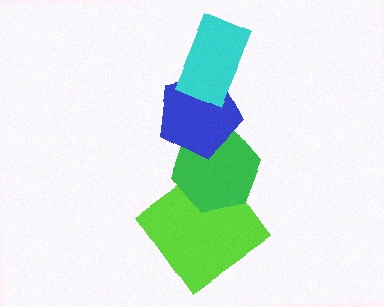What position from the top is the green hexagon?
The green hexagon is 3rd from the top.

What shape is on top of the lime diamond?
The green hexagon is on top of the lime diamond.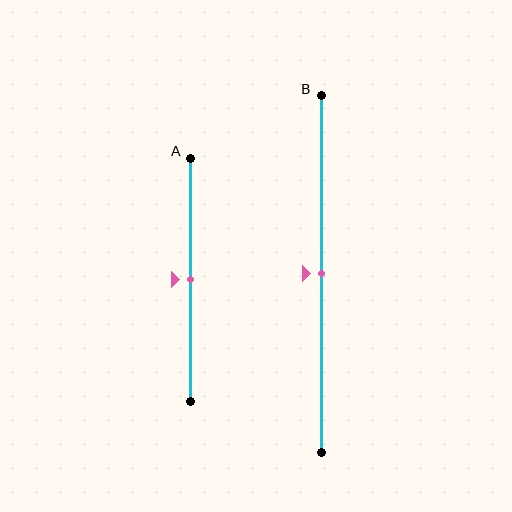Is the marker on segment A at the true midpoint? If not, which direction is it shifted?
Yes, the marker on segment A is at the true midpoint.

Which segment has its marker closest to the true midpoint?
Segment A has its marker closest to the true midpoint.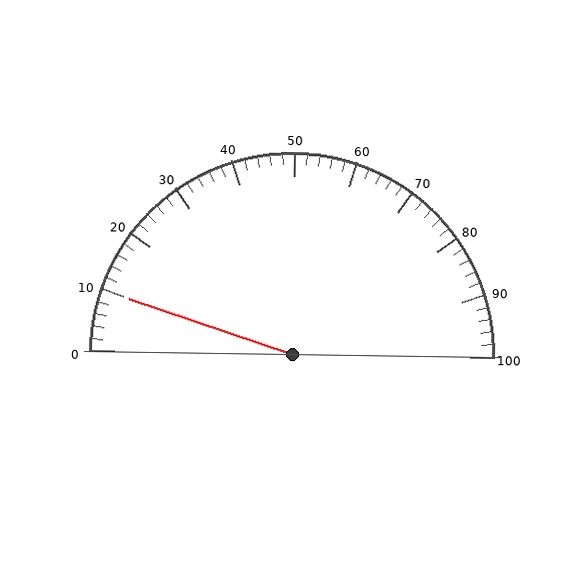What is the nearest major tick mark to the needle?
The nearest major tick mark is 10.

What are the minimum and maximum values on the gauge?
The gauge ranges from 0 to 100.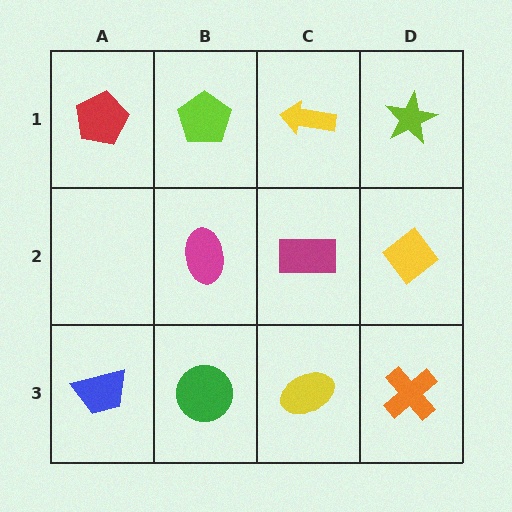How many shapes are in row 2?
3 shapes.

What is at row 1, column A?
A red pentagon.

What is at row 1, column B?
A lime pentagon.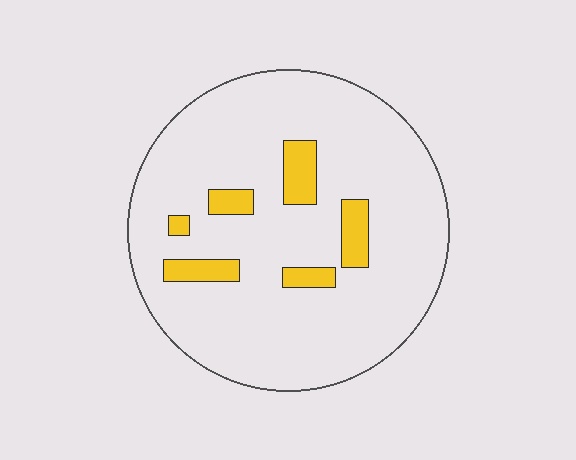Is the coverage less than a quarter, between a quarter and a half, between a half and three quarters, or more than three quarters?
Less than a quarter.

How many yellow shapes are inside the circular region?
6.